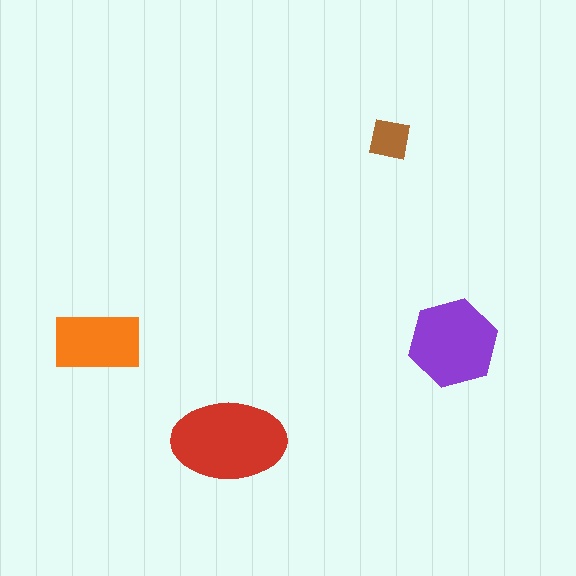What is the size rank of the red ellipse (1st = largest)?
1st.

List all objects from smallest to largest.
The brown square, the orange rectangle, the purple hexagon, the red ellipse.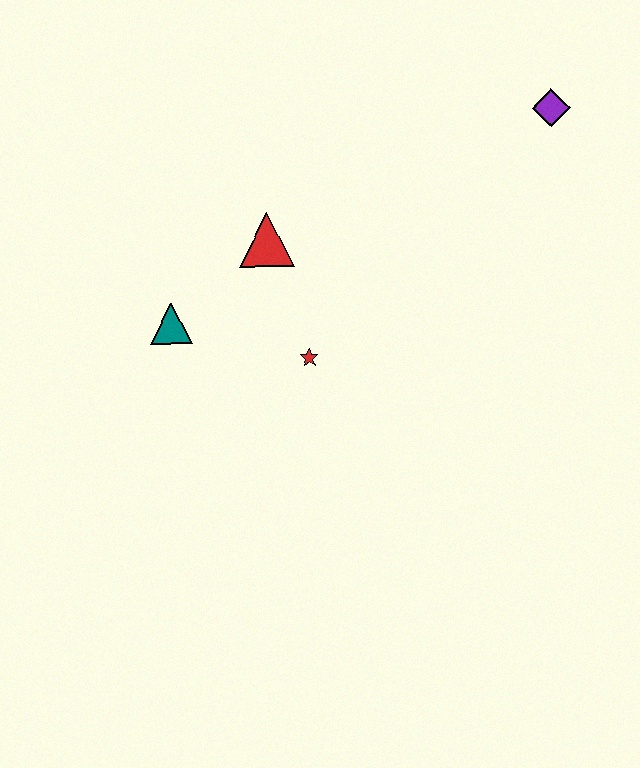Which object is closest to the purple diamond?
The red triangle is closest to the purple diamond.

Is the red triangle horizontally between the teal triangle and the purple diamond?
Yes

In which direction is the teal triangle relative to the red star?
The teal triangle is to the left of the red star.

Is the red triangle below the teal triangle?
No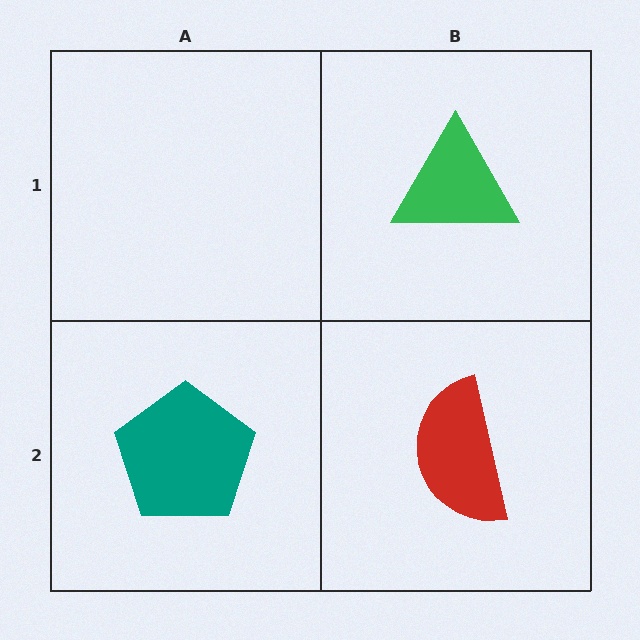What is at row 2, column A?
A teal pentagon.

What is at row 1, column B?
A green triangle.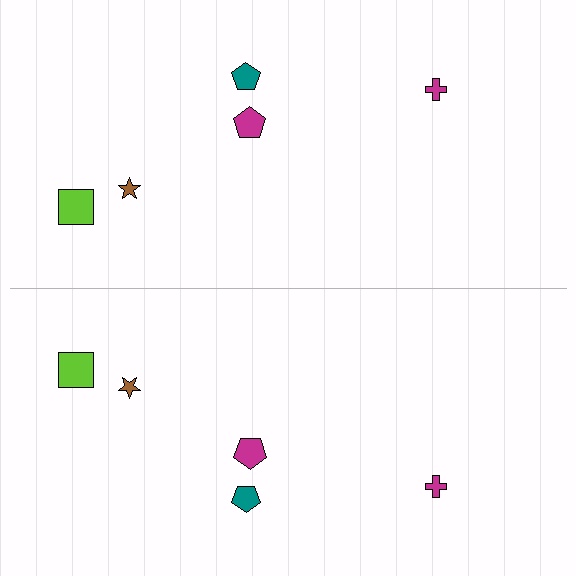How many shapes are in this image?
There are 10 shapes in this image.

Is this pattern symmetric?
Yes, this pattern has bilateral (reflection) symmetry.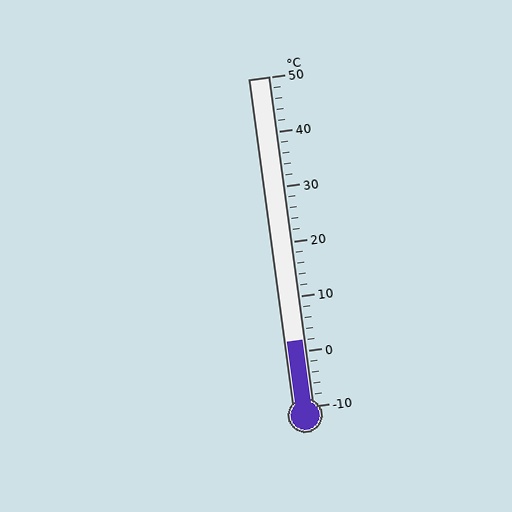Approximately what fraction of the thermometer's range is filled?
The thermometer is filled to approximately 20% of its range.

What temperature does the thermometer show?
The thermometer shows approximately 2°C.